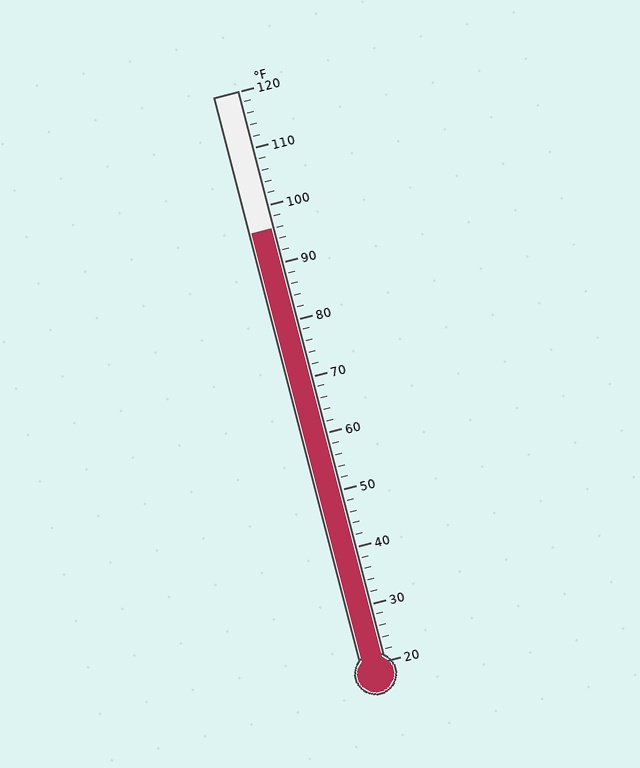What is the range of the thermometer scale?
The thermometer scale ranges from 20°F to 120°F.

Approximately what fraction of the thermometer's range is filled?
The thermometer is filled to approximately 75% of its range.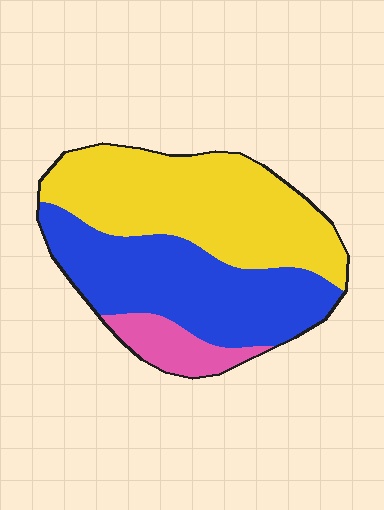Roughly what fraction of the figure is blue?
Blue takes up about two fifths (2/5) of the figure.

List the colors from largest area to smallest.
From largest to smallest: yellow, blue, pink.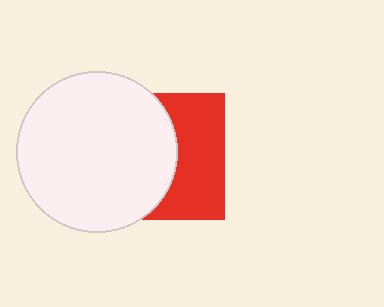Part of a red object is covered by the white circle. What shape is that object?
It is a square.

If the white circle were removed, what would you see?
You would see the complete red square.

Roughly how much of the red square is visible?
About half of it is visible (roughly 45%).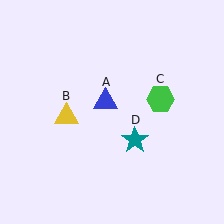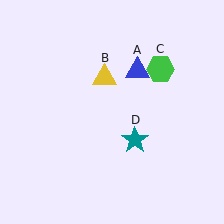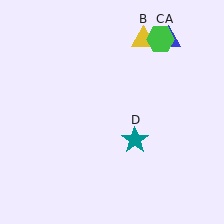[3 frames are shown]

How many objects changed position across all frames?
3 objects changed position: blue triangle (object A), yellow triangle (object B), green hexagon (object C).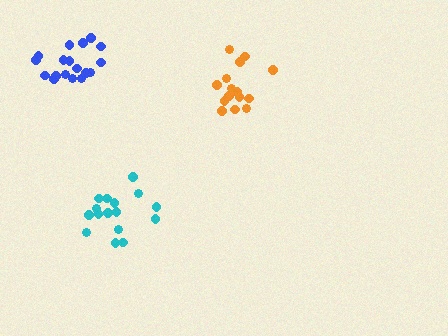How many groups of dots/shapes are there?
There are 3 groups.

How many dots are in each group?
Group 1: 16 dots, Group 2: 16 dots, Group 3: 18 dots (50 total).